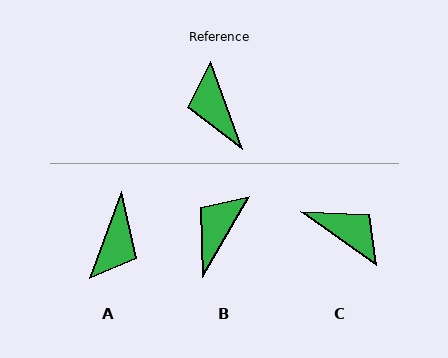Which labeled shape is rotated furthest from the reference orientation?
C, about 146 degrees away.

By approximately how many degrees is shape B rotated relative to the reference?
Approximately 51 degrees clockwise.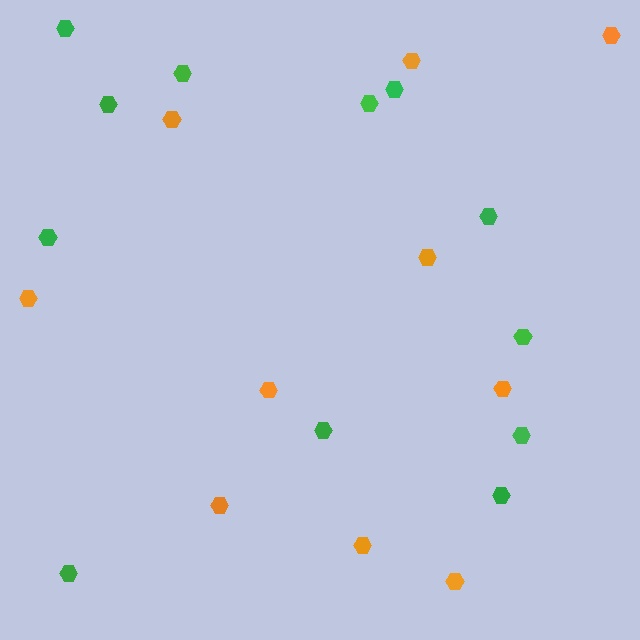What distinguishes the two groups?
There are 2 groups: one group of orange hexagons (10) and one group of green hexagons (12).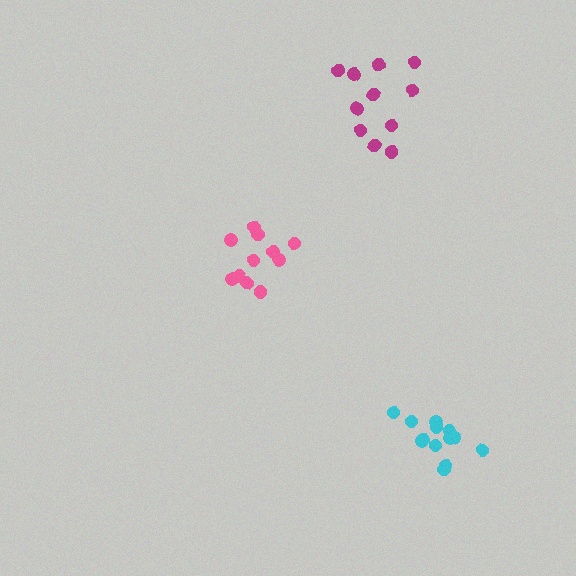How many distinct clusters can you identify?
There are 3 distinct clusters.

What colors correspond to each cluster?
The clusters are colored: pink, magenta, cyan.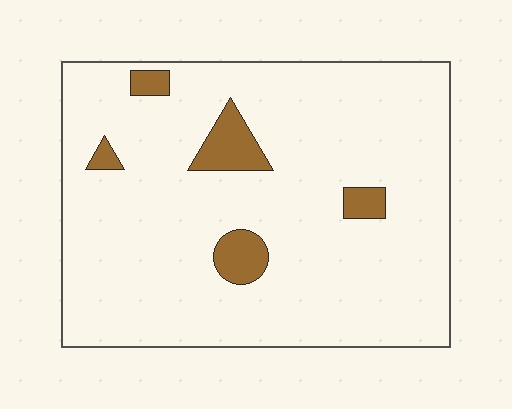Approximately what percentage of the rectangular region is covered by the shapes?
Approximately 10%.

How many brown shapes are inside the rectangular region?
5.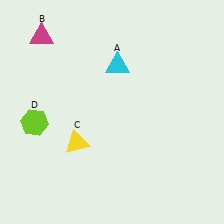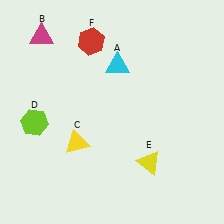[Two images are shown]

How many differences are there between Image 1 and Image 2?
There are 2 differences between the two images.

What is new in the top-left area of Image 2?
A red hexagon (F) was added in the top-left area of Image 2.